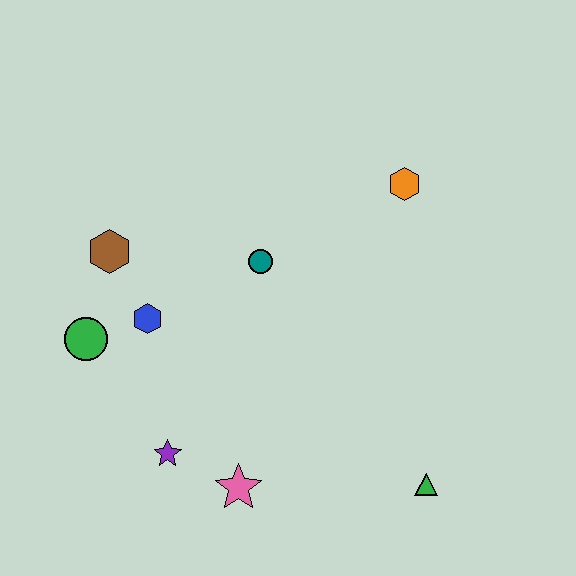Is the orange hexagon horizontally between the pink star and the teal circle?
No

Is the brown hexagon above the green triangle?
Yes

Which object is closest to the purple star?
The pink star is closest to the purple star.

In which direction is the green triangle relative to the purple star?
The green triangle is to the right of the purple star.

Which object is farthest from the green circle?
The green triangle is farthest from the green circle.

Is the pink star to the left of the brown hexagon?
No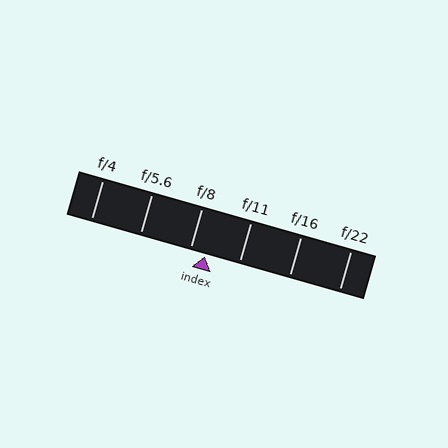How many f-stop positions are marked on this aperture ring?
There are 6 f-stop positions marked.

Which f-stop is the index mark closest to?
The index mark is closest to f/8.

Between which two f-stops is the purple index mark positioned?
The index mark is between f/8 and f/11.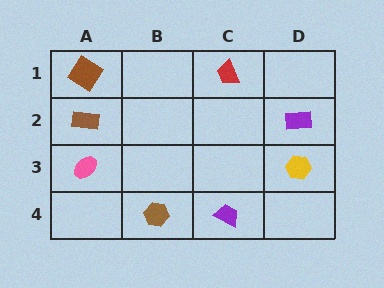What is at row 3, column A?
A pink ellipse.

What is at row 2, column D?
A purple rectangle.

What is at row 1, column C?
A red trapezoid.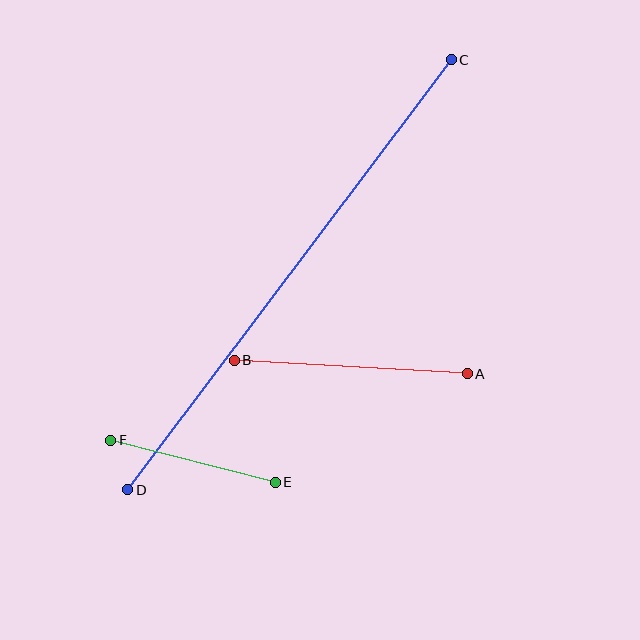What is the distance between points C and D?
The distance is approximately 538 pixels.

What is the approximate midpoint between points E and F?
The midpoint is at approximately (193, 461) pixels.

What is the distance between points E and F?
The distance is approximately 170 pixels.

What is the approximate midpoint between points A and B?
The midpoint is at approximately (351, 367) pixels.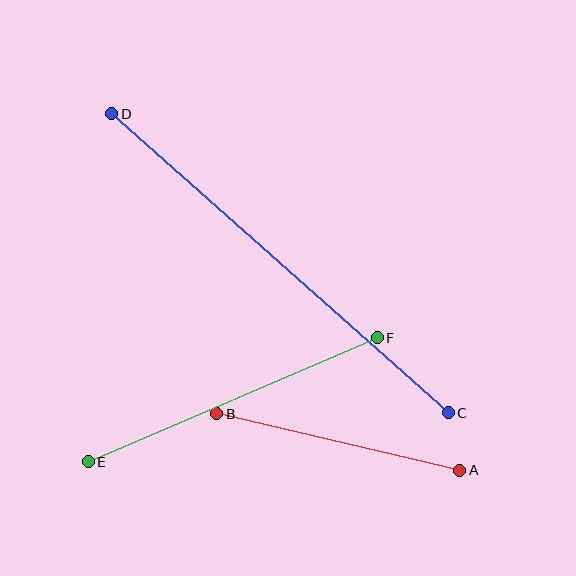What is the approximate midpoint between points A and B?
The midpoint is at approximately (338, 442) pixels.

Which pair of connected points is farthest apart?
Points C and D are farthest apart.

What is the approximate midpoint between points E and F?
The midpoint is at approximately (233, 400) pixels.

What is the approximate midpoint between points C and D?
The midpoint is at approximately (280, 263) pixels.